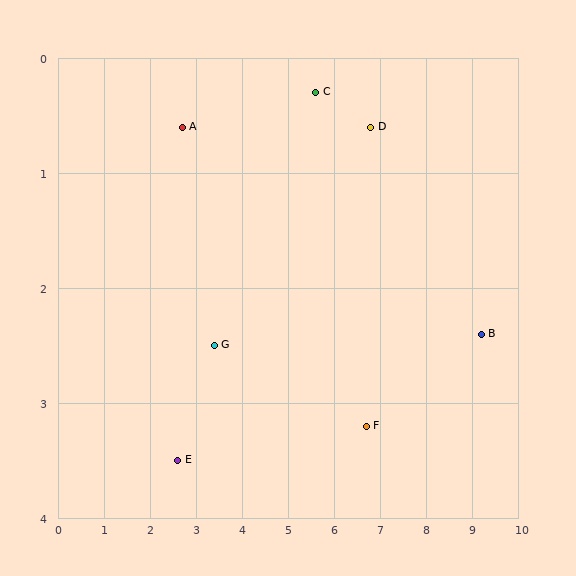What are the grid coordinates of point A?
Point A is at approximately (2.7, 0.6).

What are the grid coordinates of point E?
Point E is at approximately (2.6, 3.5).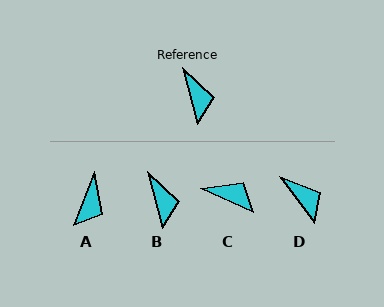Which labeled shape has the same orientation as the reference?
B.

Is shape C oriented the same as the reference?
No, it is off by about 51 degrees.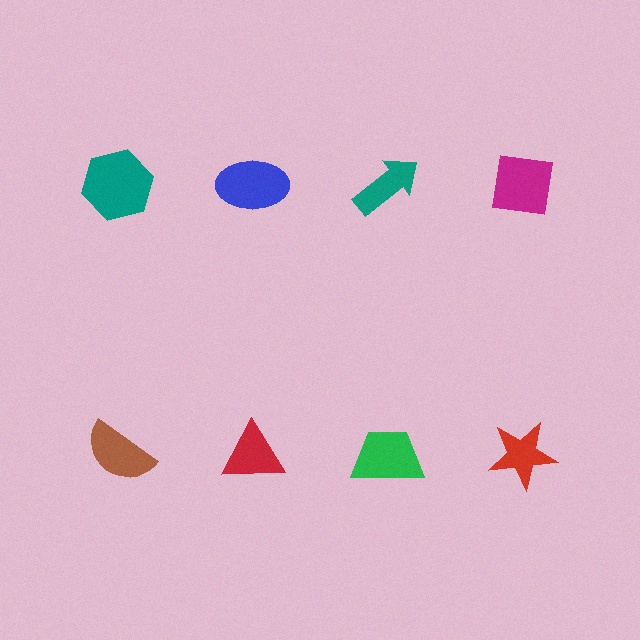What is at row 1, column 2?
A blue ellipse.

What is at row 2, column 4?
A red star.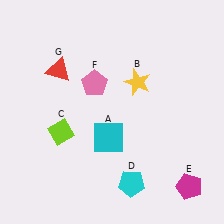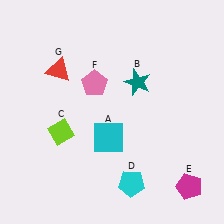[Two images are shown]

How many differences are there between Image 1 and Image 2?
There is 1 difference between the two images.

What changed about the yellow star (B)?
In Image 1, B is yellow. In Image 2, it changed to teal.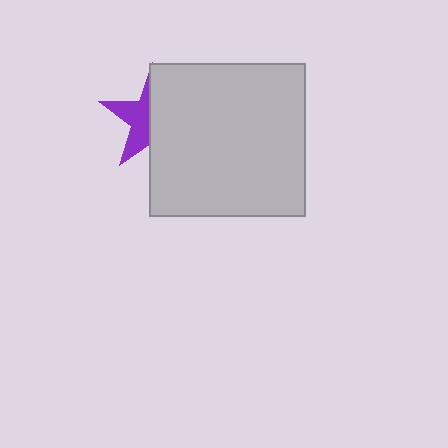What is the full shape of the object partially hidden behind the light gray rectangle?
The partially hidden object is a purple star.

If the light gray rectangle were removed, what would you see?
You would see the complete purple star.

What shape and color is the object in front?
The object in front is a light gray rectangle.